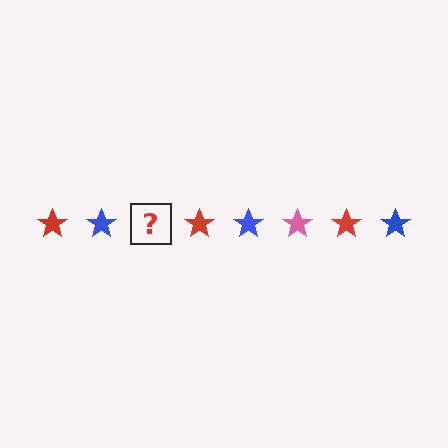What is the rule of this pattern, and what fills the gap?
The rule is that the pattern cycles through red, blue, pink stars. The gap should be filled with a pink star.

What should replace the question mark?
The question mark should be replaced with a pink star.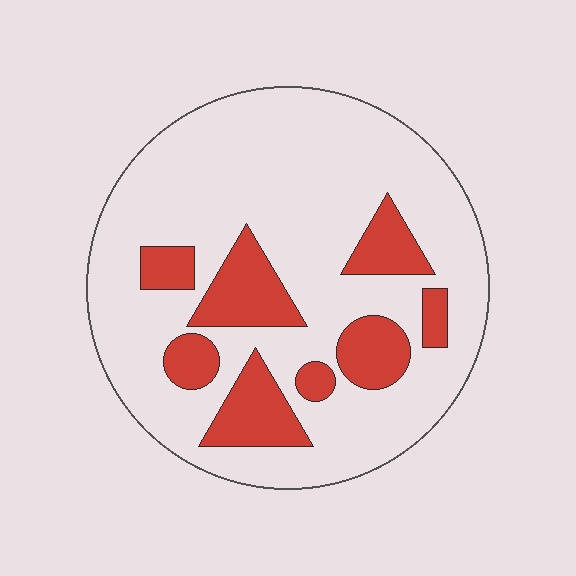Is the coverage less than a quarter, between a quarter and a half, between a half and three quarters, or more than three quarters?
Less than a quarter.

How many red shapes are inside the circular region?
8.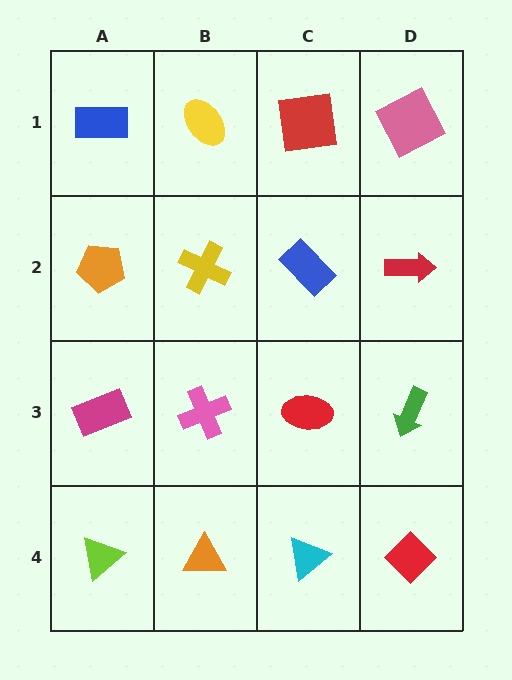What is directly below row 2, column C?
A red ellipse.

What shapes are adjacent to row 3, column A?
An orange pentagon (row 2, column A), a lime triangle (row 4, column A), a pink cross (row 3, column B).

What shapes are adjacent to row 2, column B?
A yellow ellipse (row 1, column B), a pink cross (row 3, column B), an orange pentagon (row 2, column A), a blue rectangle (row 2, column C).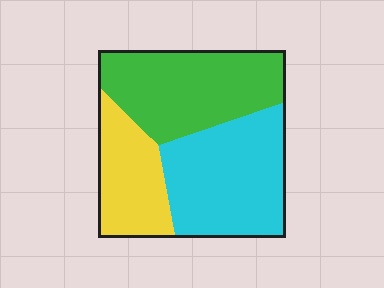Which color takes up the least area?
Yellow, at roughly 25%.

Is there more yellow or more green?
Green.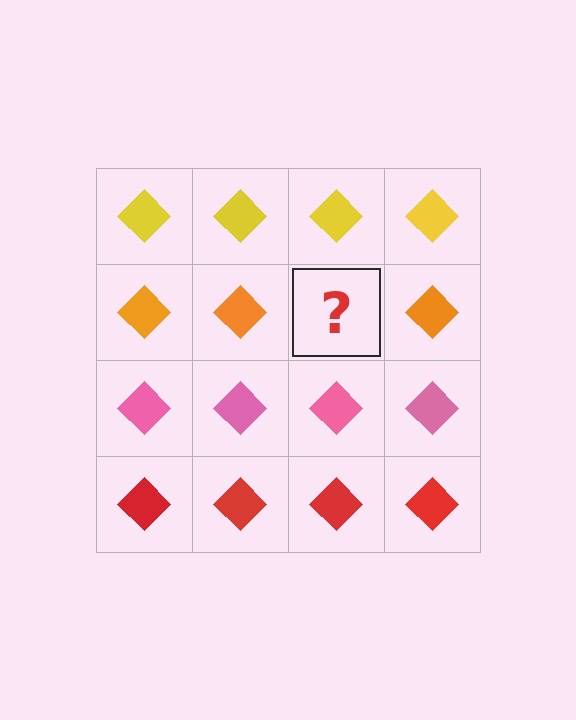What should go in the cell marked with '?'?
The missing cell should contain an orange diamond.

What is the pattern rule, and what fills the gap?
The rule is that each row has a consistent color. The gap should be filled with an orange diamond.